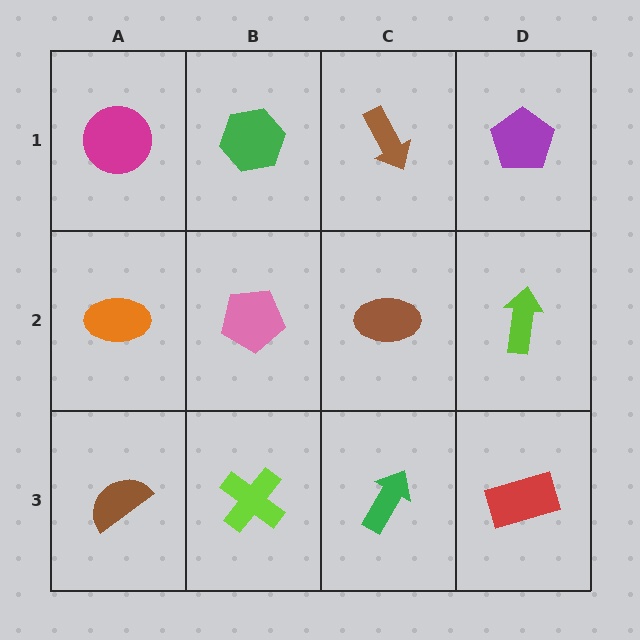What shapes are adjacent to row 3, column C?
A brown ellipse (row 2, column C), a lime cross (row 3, column B), a red rectangle (row 3, column D).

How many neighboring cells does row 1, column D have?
2.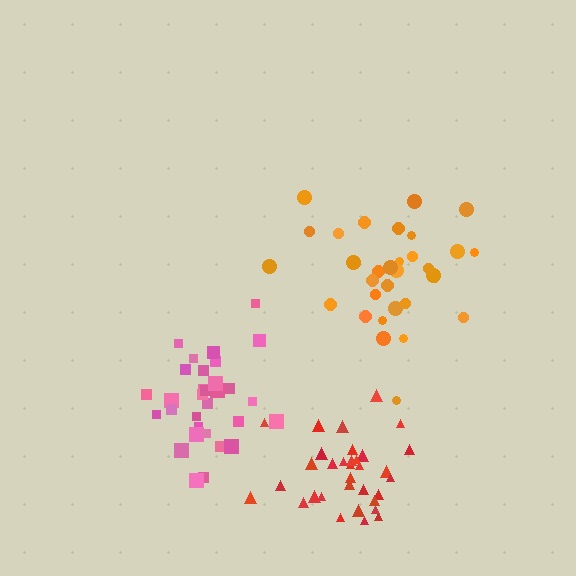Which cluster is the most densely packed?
Pink.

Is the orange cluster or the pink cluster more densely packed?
Pink.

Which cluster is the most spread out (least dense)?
Orange.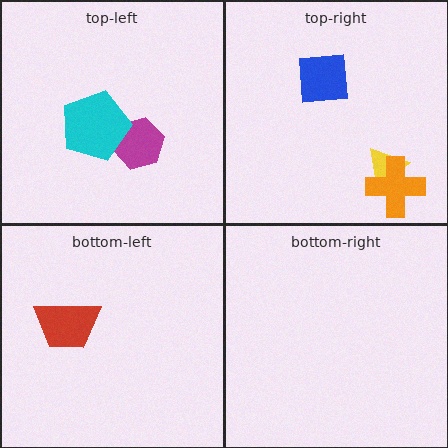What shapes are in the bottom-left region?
The red trapezoid.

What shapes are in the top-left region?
The magenta hexagon, the cyan pentagon.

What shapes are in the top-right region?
The yellow triangle, the orange cross, the blue square.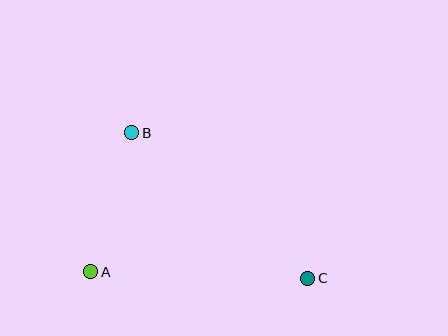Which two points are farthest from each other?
Points B and C are farthest from each other.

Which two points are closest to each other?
Points A and B are closest to each other.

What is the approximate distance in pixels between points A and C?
The distance between A and C is approximately 217 pixels.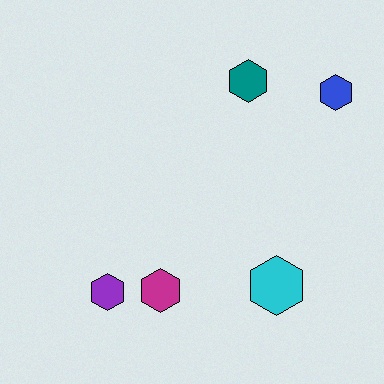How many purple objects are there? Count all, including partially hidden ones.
There is 1 purple object.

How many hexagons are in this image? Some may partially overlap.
There are 5 hexagons.